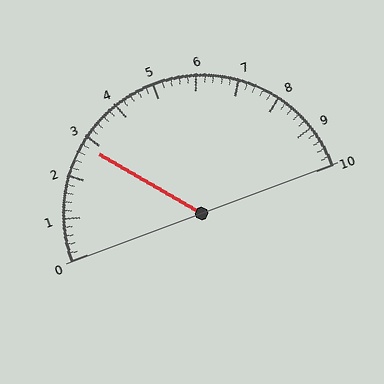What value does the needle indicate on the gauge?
The needle indicates approximately 2.8.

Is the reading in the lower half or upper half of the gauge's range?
The reading is in the lower half of the range (0 to 10).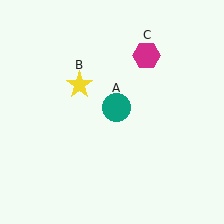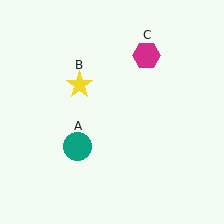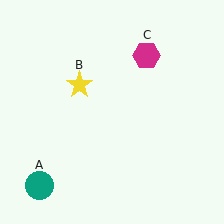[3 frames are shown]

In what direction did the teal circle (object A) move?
The teal circle (object A) moved down and to the left.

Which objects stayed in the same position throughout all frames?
Yellow star (object B) and magenta hexagon (object C) remained stationary.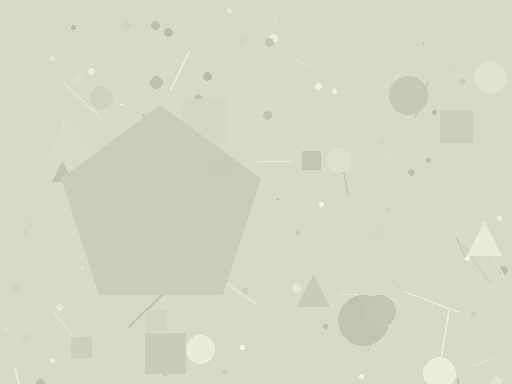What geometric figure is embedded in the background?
A pentagon is embedded in the background.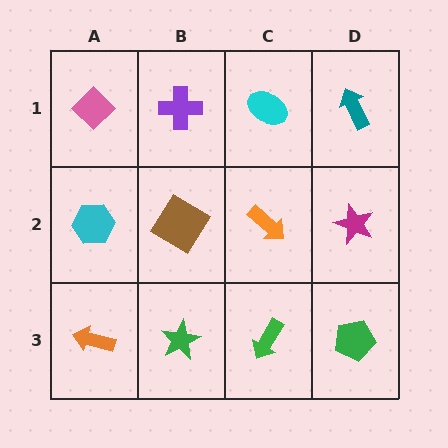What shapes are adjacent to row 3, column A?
A cyan hexagon (row 2, column A), a green star (row 3, column B).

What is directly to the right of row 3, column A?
A green star.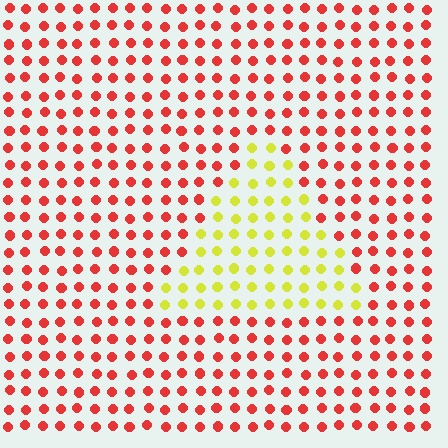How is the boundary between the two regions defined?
The boundary is defined purely by a slight shift in hue (about 67 degrees). Spacing, size, and orientation are identical on both sides.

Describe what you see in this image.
The image is filled with small red elements in a uniform arrangement. A triangle-shaped region is visible where the elements are tinted to a slightly different hue, forming a subtle color boundary.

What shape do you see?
I see a triangle.